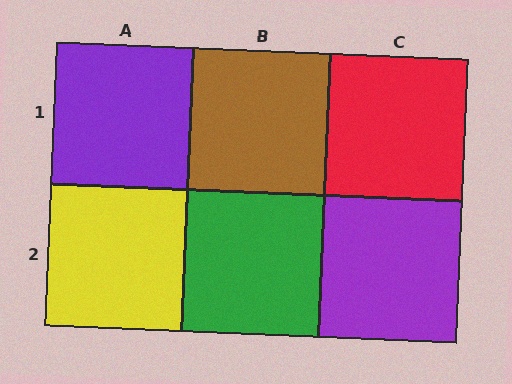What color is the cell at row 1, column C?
Red.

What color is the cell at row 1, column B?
Brown.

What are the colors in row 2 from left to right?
Yellow, green, purple.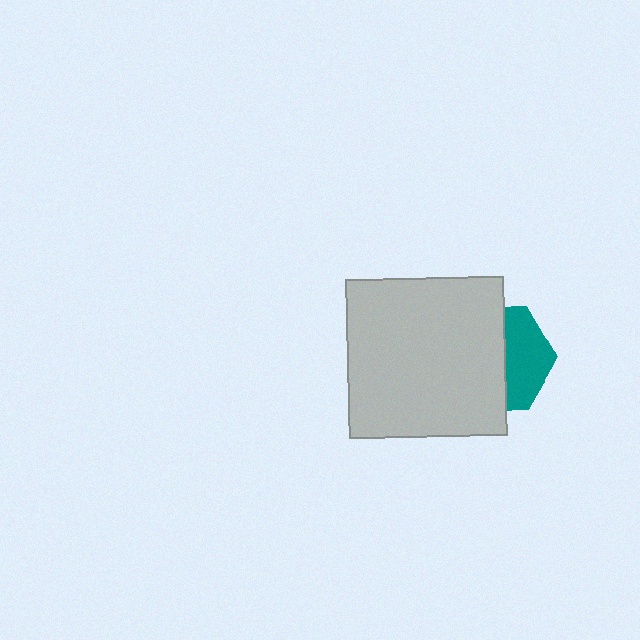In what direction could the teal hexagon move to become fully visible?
The teal hexagon could move right. That would shift it out from behind the light gray square entirely.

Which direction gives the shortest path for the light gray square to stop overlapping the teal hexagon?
Moving left gives the shortest separation.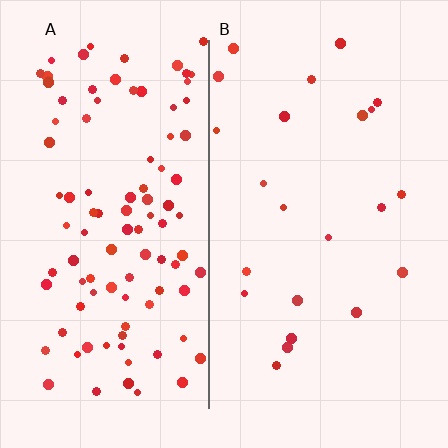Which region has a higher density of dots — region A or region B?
A (the left).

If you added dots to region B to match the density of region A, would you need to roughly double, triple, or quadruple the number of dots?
Approximately quadruple.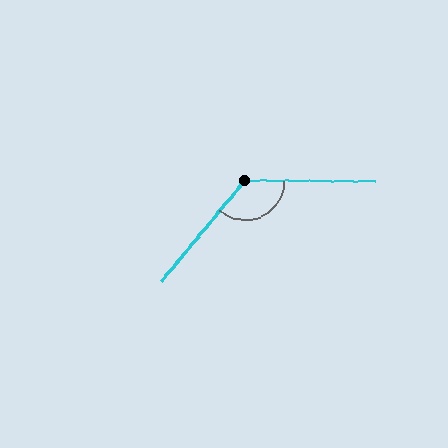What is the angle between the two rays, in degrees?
Approximately 129 degrees.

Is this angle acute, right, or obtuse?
It is obtuse.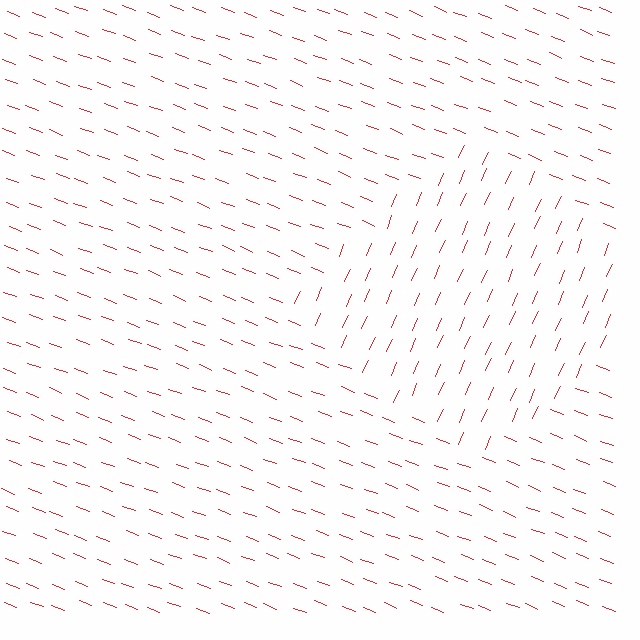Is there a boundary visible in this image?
Yes, there is a texture boundary formed by a change in line orientation.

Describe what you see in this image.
The image is filled with small red line segments. A diamond region in the image has lines oriented differently from the surrounding lines, creating a visible texture boundary.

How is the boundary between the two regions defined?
The boundary is defined purely by a change in line orientation (approximately 88 degrees difference). All lines are the same color and thickness.